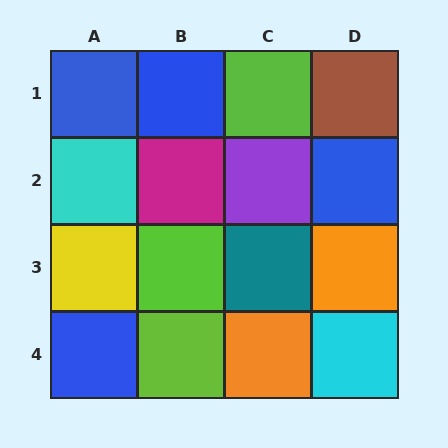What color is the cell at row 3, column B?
Lime.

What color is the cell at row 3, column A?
Yellow.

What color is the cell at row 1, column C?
Lime.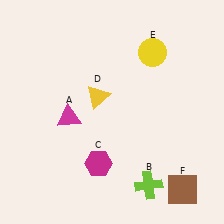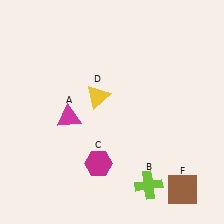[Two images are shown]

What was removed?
The yellow circle (E) was removed in Image 2.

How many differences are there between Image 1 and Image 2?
There is 1 difference between the two images.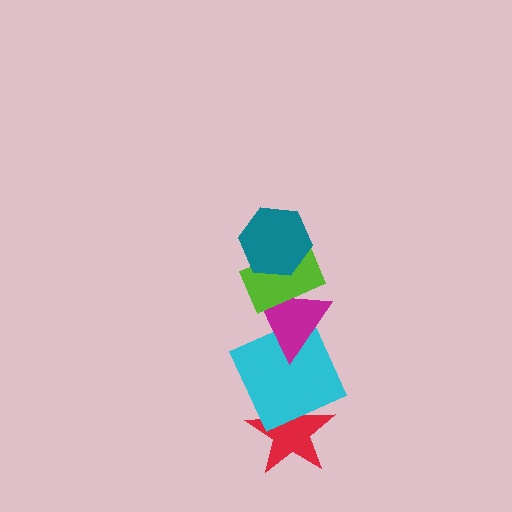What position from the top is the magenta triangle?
The magenta triangle is 3rd from the top.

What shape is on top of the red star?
The cyan square is on top of the red star.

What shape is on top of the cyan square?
The magenta triangle is on top of the cyan square.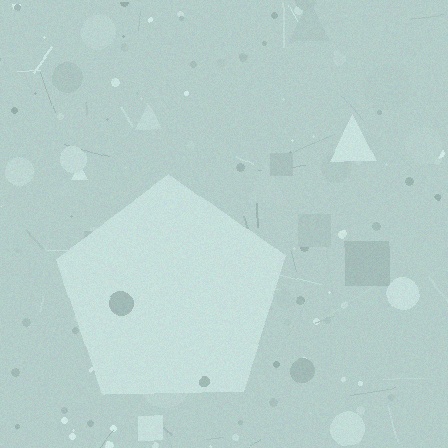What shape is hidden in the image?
A pentagon is hidden in the image.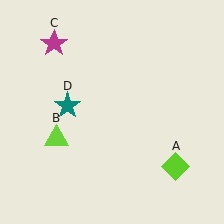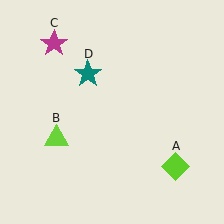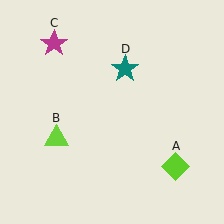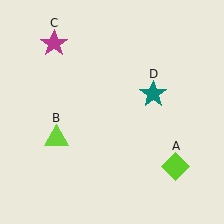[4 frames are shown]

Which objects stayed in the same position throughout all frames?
Lime diamond (object A) and lime triangle (object B) and magenta star (object C) remained stationary.